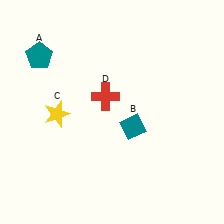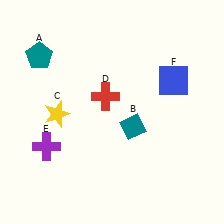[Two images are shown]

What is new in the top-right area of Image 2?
A blue square (F) was added in the top-right area of Image 2.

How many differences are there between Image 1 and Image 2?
There are 2 differences between the two images.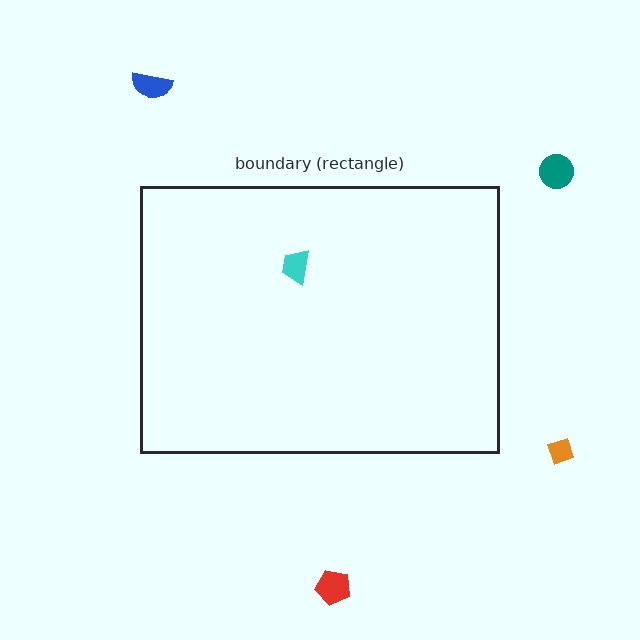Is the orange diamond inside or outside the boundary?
Outside.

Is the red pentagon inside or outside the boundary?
Outside.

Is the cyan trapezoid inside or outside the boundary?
Inside.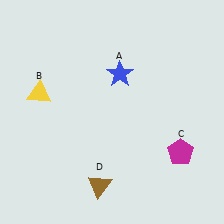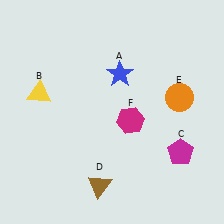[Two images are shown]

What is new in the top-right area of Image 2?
An orange circle (E) was added in the top-right area of Image 2.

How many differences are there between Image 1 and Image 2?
There are 2 differences between the two images.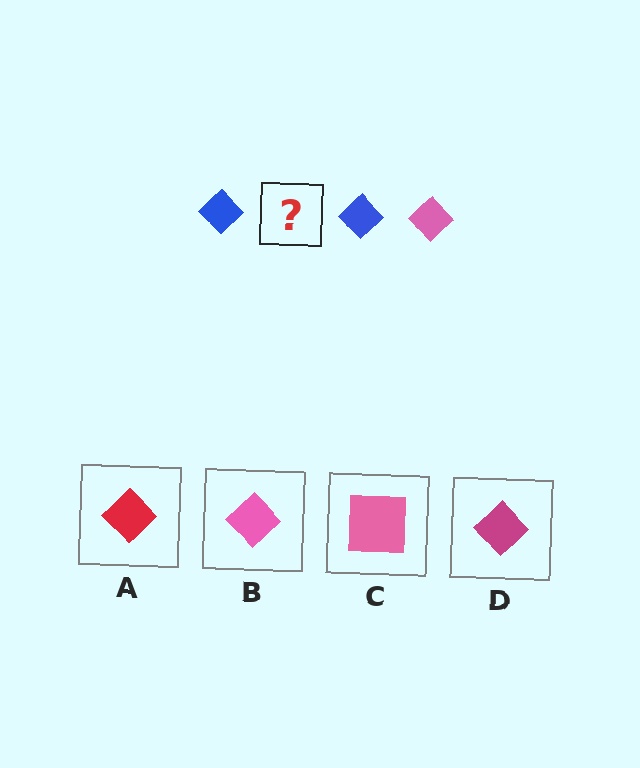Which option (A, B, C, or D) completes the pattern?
B.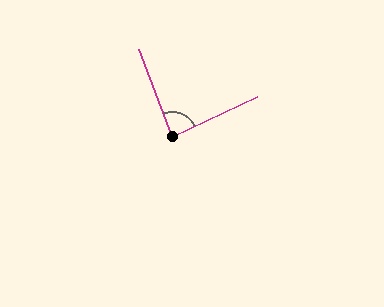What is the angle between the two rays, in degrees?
Approximately 86 degrees.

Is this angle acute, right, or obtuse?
It is approximately a right angle.